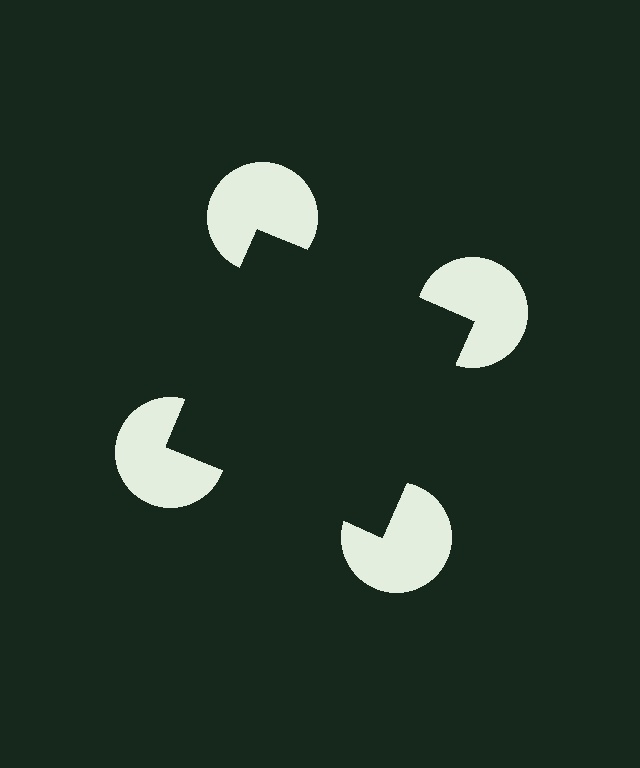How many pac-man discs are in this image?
There are 4 — one at each vertex of the illusory square.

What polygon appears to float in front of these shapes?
An illusory square — its edges are inferred from the aligned wedge cuts in the pac-man discs, not physically drawn.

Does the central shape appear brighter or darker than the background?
It typically appears slightly darker than the background, even though no actual brightness change is drawn.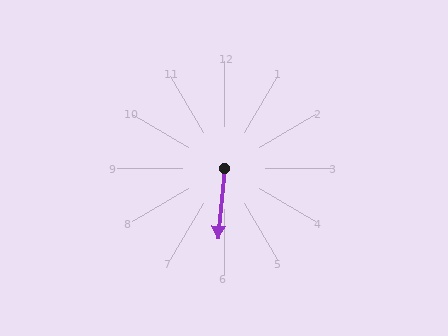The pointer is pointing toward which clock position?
Roughly 6 o'clock.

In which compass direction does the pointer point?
South.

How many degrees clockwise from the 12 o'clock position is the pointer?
Approximately 185 degrees.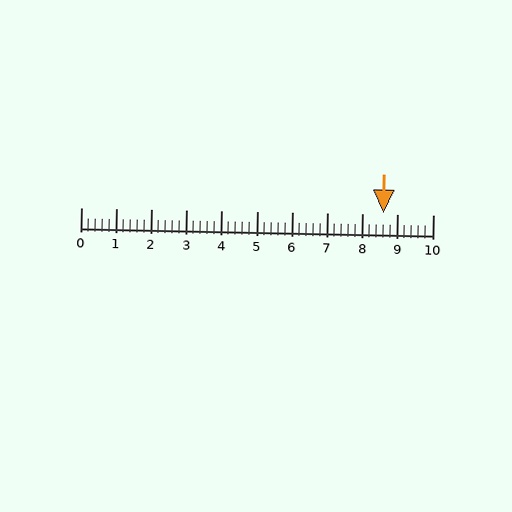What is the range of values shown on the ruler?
The ruler shows values from 0 to 10.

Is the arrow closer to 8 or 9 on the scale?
The arrow is closer to 9.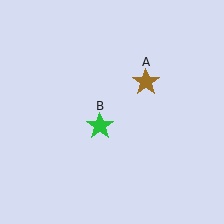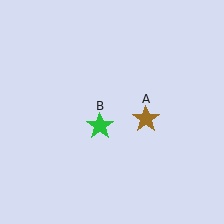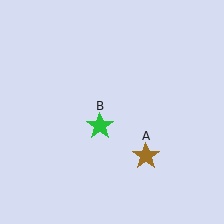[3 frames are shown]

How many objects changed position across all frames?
1 object changed position: brown star (object A).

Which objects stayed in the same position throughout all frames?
Green star (object B) remained stationary.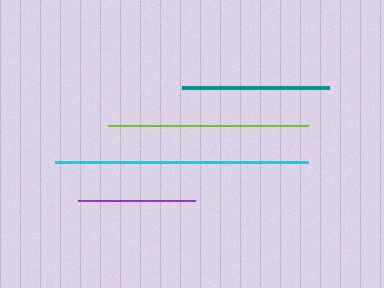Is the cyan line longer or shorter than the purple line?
The cyan line is longer than the purple line.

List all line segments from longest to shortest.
From longest to shortest: cyan, lime, teal, purple.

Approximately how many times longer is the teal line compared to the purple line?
The teal line is approximately 1.2 times the length of the purple line.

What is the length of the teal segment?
The teal segment is approximately 147 pixels long.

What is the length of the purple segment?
The purple segment is approximately 117 pixels long.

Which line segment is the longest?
The cyan line is the longest at approximately 253 pixels.